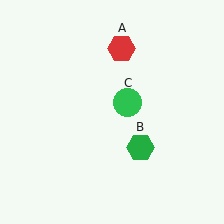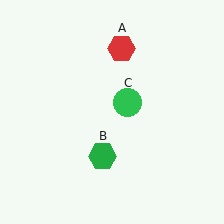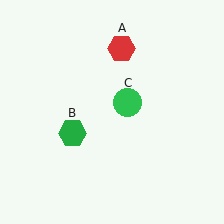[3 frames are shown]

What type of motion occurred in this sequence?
The green hexagon (object B) rotated clockwise around the center of the scene.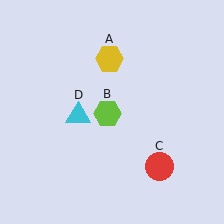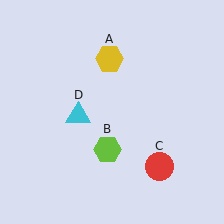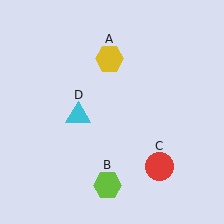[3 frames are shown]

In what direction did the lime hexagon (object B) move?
The lime hexagon (object B) moved down.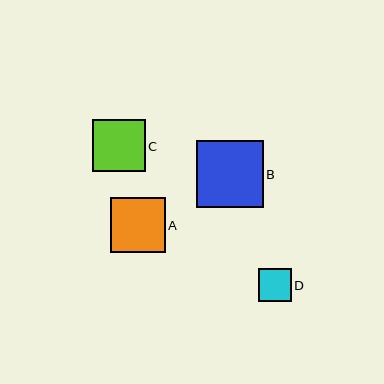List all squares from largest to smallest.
From largest to smallest: B, A, C, D.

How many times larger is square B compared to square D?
Square B is approximately 2.0 times the size of square D.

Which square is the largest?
Square B is the largest with a size of approximately 66 pixels.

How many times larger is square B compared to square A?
Square B is approximately 1.2 times the size of square A.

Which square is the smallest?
Square D is the smallest with a size of approximately 33 pixels.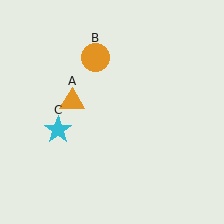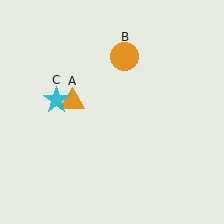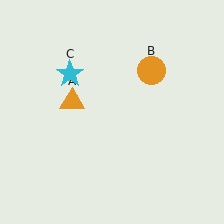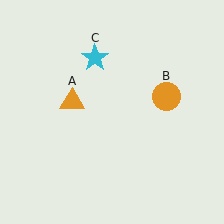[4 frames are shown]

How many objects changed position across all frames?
2 objects changed position: orange circle (object B), cyan star (object C).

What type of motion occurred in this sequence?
The orange circle (object B), cyan star (object C) rotated clockwise around the center of the scene.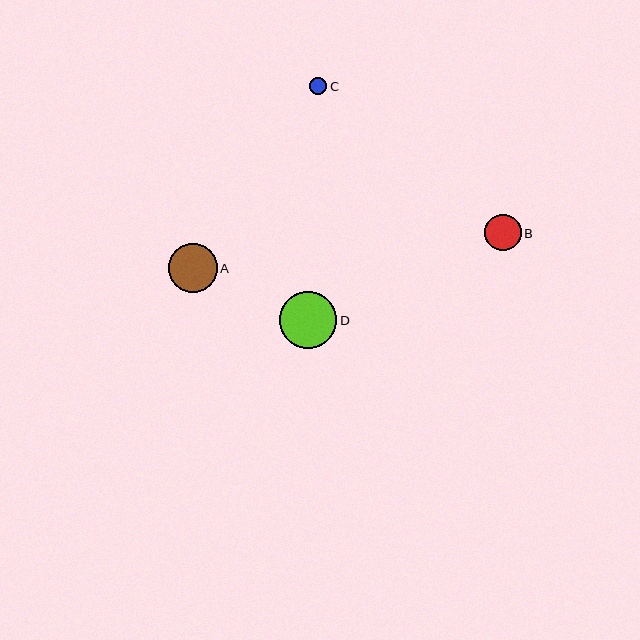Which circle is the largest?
Circle D is the largest with a size of approximately 57 pixels.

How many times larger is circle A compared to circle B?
Circle A is approximately 1.3 times the size of circle B.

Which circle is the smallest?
Circle C is the smallest with a size of approximately 17 pixels.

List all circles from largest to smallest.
From largest to smallest: D, A, B, C.